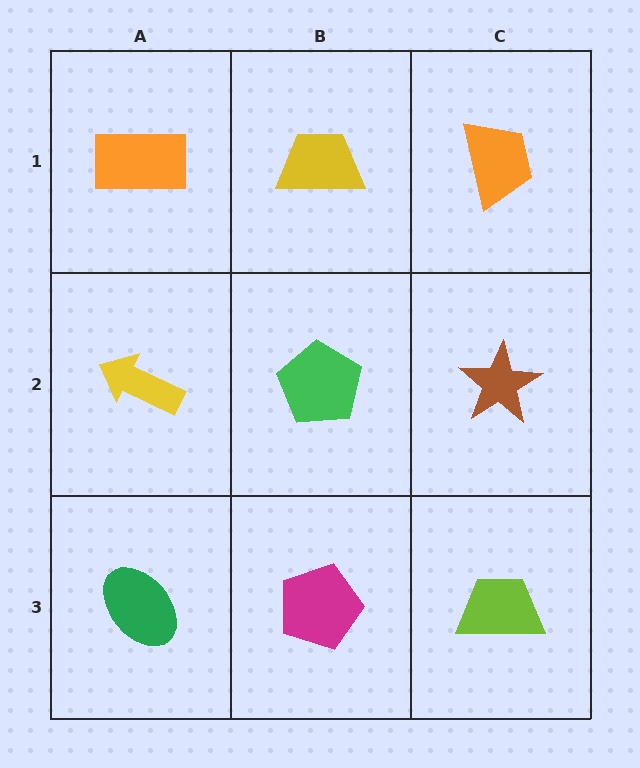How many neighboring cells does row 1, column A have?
2.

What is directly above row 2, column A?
An orange rectangle.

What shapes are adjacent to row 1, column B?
A green pentagon (row 2, column B), an orange rectangle (row 1, column A), an orange trapezoid (row 1, column C).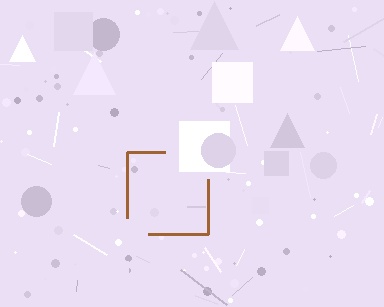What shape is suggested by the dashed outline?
The dashed outline suggests a square.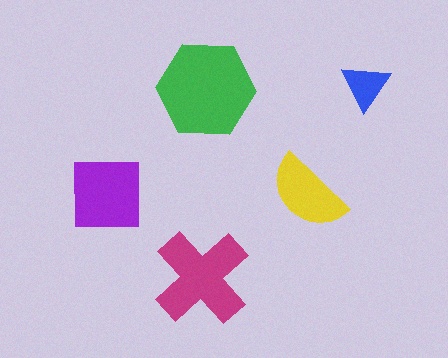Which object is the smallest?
The blue triangle.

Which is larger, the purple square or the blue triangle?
The purple square.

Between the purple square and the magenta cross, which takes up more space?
The magenta cross.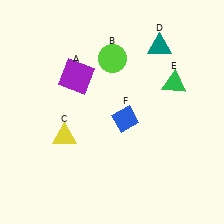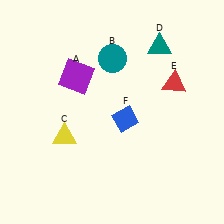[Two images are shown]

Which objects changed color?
B changed from lime to teal. E changed from green to red.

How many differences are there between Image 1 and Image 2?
There are 2 differences between the two images.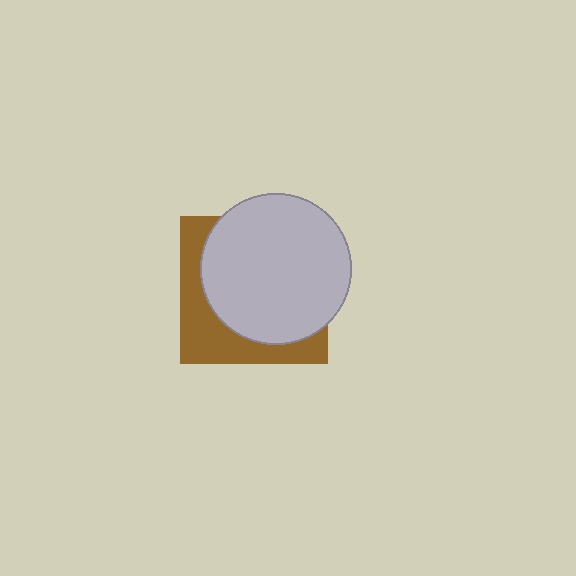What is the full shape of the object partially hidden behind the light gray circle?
The partially hidden object is a brown square.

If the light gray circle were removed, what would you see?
You would see the complete brown square.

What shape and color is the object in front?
The object in front is a light gray circle.